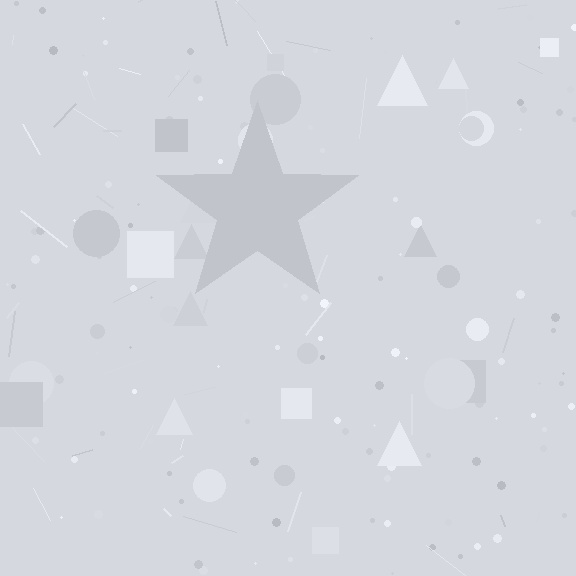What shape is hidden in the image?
A star is hidden in the image.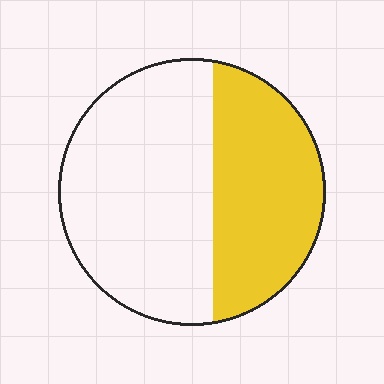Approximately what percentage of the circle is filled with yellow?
Approximately 40%.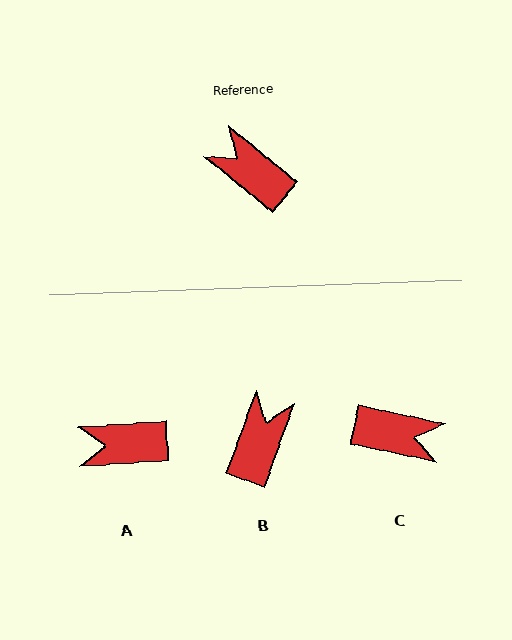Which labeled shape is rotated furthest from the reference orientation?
C, about 153 degrees away.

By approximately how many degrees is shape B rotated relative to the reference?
Approximately 70 degrees clockwise.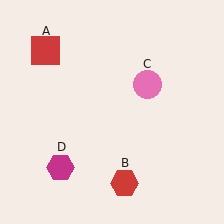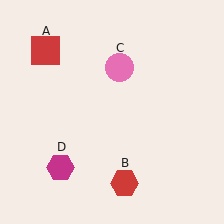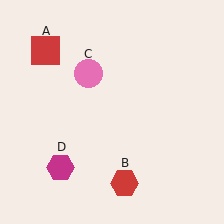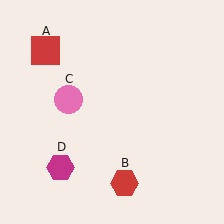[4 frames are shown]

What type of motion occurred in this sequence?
The pink circle (object C) rotated counterclockwise around the center of the scene.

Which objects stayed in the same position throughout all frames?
Red square (object A) and red hexagon (object B) and magenta hexagon (object D) remained stationary.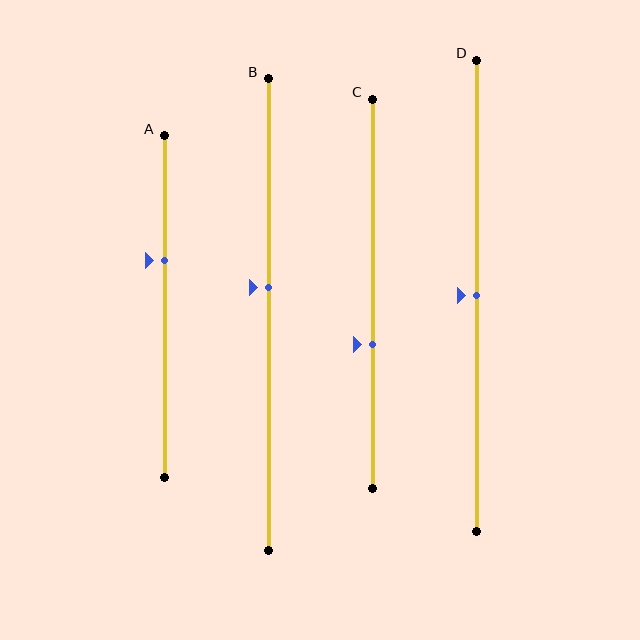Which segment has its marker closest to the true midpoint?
Segment D has its marker closest to the true midpoint.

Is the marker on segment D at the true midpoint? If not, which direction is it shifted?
Yes, the marker on segment D is at the true midpoint.